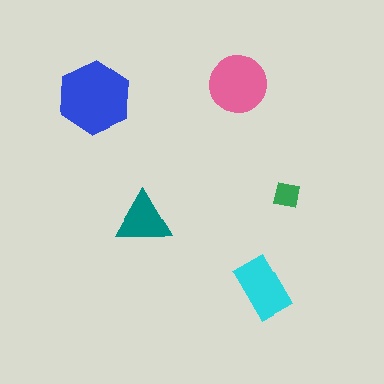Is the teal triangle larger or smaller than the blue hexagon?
Smaller.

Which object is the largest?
The blue hexagon.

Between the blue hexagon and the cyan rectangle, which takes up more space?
The blue hexagon.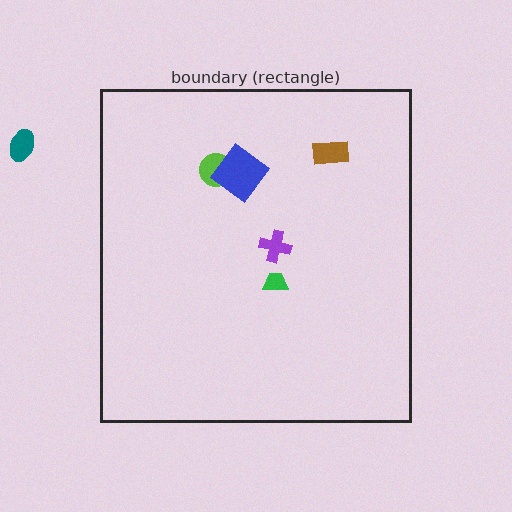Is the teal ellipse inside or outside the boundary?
Outside.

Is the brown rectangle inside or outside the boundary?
Inside.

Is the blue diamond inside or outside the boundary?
Inside.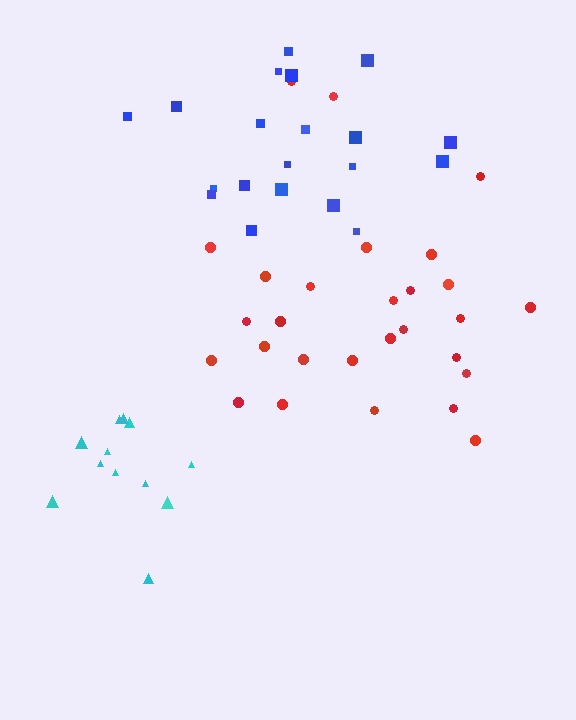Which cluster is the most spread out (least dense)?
Blue.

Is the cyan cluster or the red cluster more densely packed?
Cyan.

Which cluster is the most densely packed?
Cyan.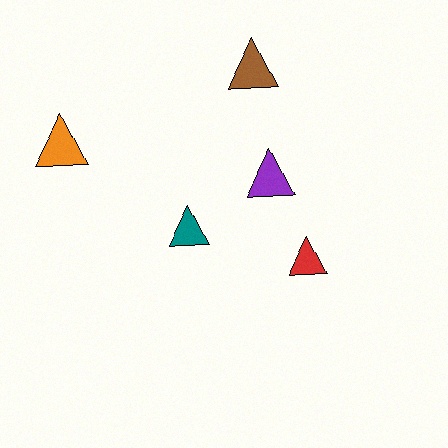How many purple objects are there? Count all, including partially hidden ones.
There is 1 purple object.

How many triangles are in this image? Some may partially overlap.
There are 5 triangles.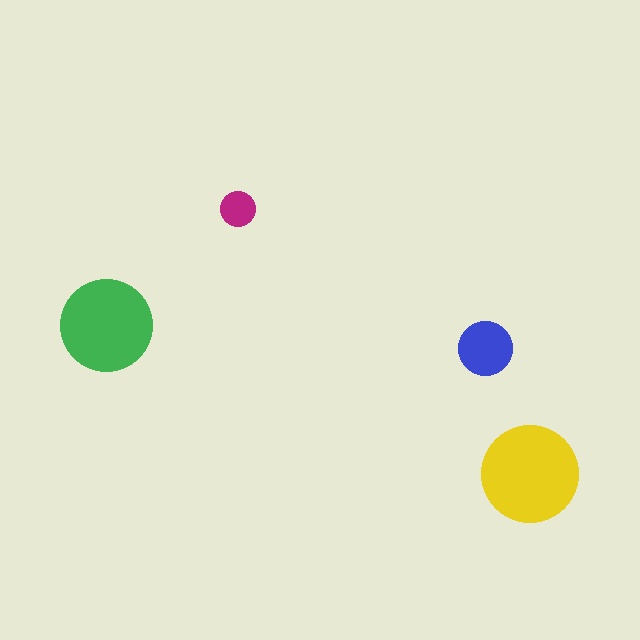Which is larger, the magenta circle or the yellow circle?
The yellow one.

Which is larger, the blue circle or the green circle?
The green one.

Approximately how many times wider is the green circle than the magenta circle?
About 2.5 times wider.